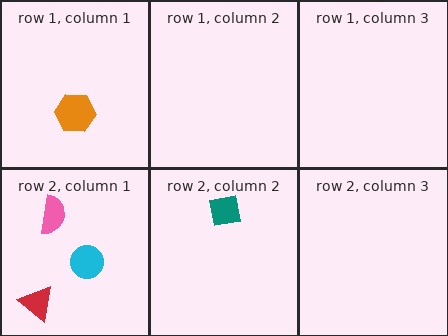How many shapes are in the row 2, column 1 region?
3.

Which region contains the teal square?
The row 2, column 2 region.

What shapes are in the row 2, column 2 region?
The teal square.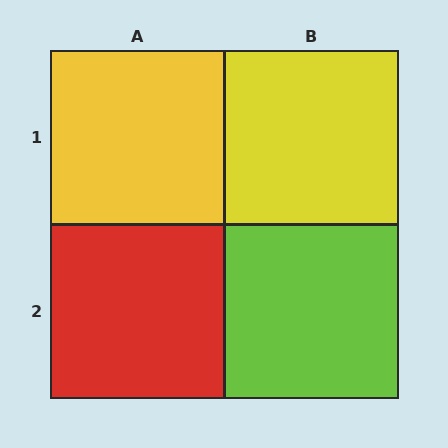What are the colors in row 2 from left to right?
Red, lime.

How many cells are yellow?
2 cells are yellow.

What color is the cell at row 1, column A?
Yellow.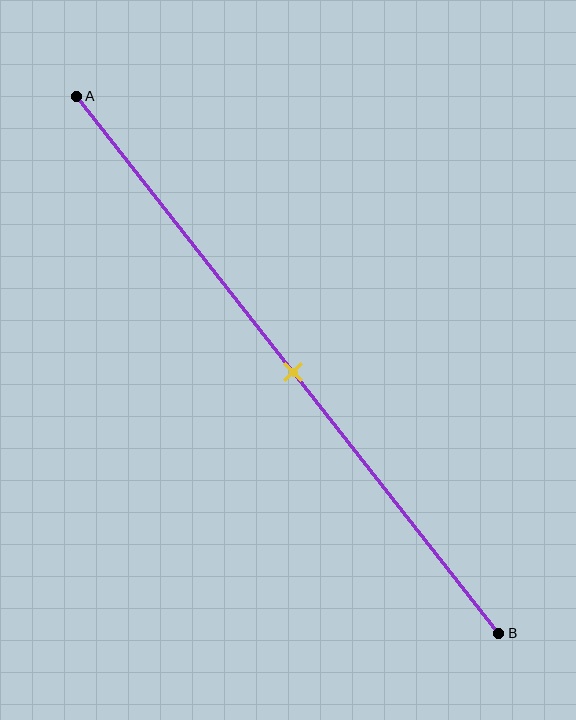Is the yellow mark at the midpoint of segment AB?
Yes, the mark is approximately at the midpoint.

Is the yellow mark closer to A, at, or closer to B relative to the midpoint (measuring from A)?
The yellow mark is approximately at the midpoint of segment AB.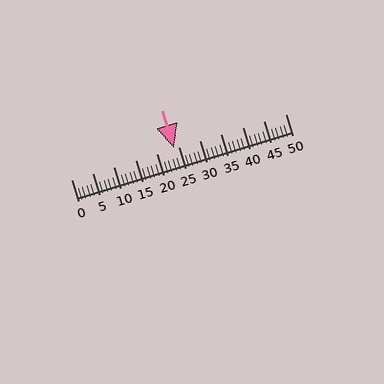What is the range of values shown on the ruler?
The ruler shows values from 0 to 50.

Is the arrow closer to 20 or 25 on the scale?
The arrow is closer to 25.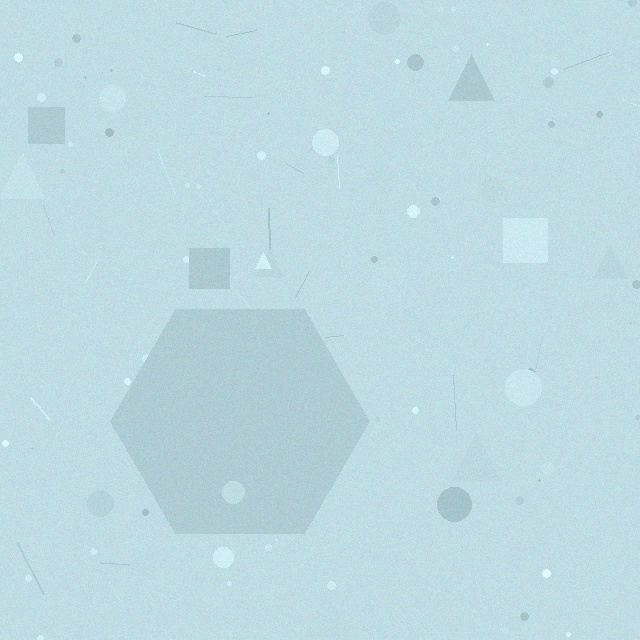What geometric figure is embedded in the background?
A hexagon is embedded in the background.